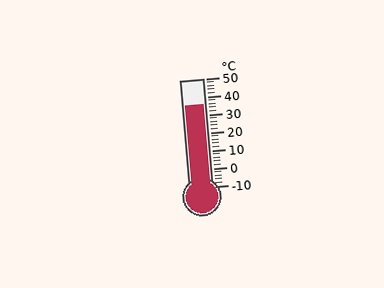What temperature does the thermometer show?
The thermometer shows approximately 36°C.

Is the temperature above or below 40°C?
The temperature is below 40°C.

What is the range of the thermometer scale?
The thermometer scale ranges from -10°C to 50°C.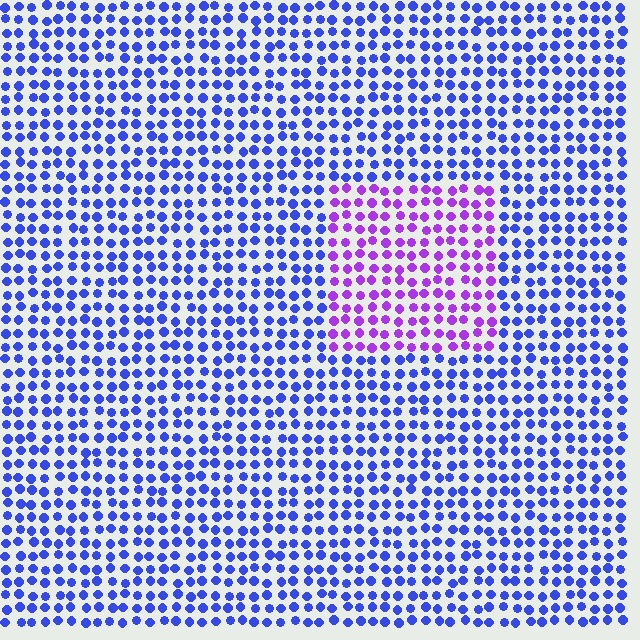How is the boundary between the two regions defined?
The boundary is defined purely by a slight shift in hue (about 47 degrees). Spacing, size, and orientation are identical on both sides.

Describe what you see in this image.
The image is filled with small blue elements in a uniform arrangement. A rectangle-shaped region is visible where the elements are tinted to a slightly different hue, forming a subtle color boundary.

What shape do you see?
I see a rectangle.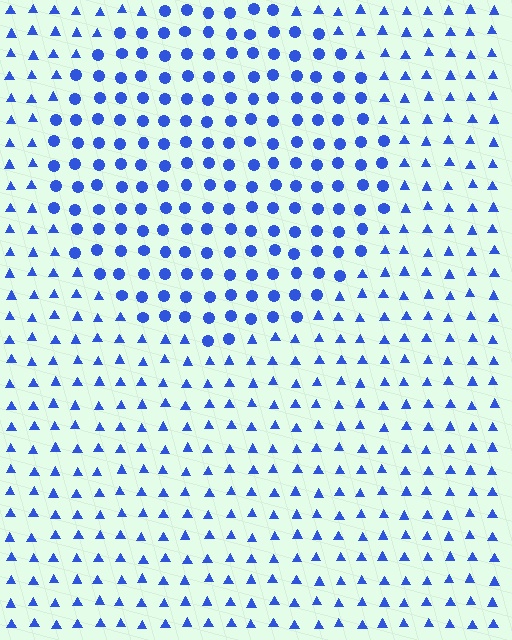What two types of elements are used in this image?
The image uses circles inside the circle region and triangles outside it.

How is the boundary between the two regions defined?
The boundary is defined by a change in element shape: circles inside vs. triangles outside. All elements share the same color and spacing.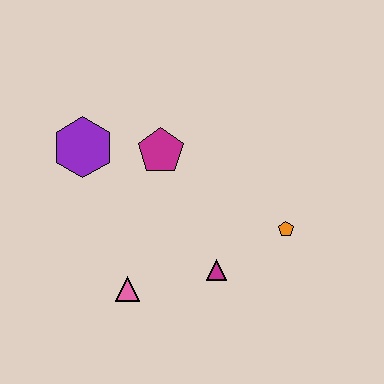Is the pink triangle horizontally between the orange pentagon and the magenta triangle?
No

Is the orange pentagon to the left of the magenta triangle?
No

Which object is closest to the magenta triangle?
The orange pentagon is closest to the magenta triangle.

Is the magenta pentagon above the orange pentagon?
Yes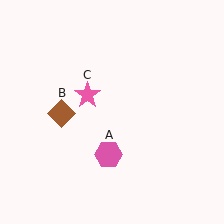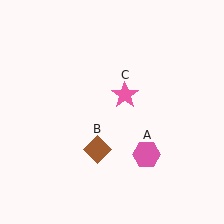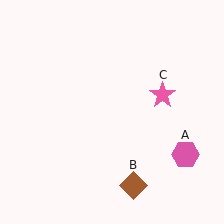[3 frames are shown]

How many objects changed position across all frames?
3 objects changed position: pink hexagon (object A), brown diamond (object B), pink star (object C).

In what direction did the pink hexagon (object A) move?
The pink hexagon (object A) moved right.